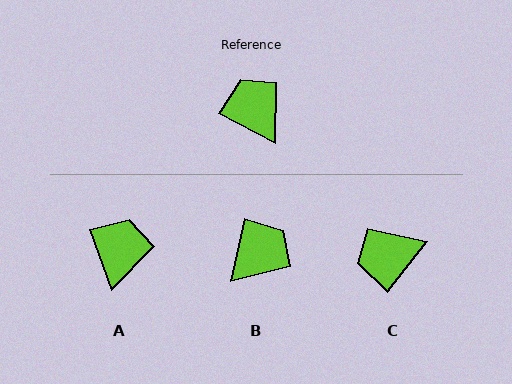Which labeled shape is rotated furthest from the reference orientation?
C, about 79 degrees away.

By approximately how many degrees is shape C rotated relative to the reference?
Approximately 79 degrees counter-clockwise.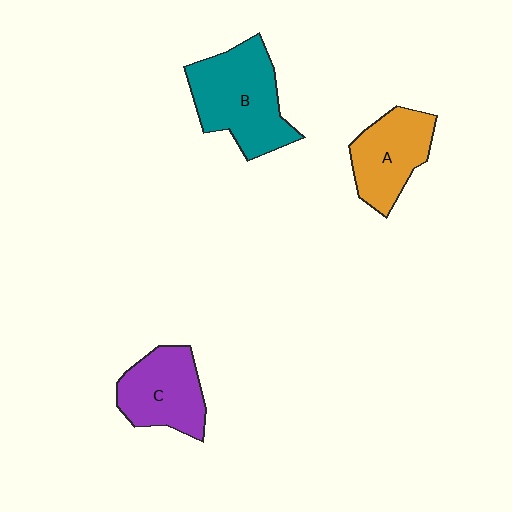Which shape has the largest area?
Shape B (teal).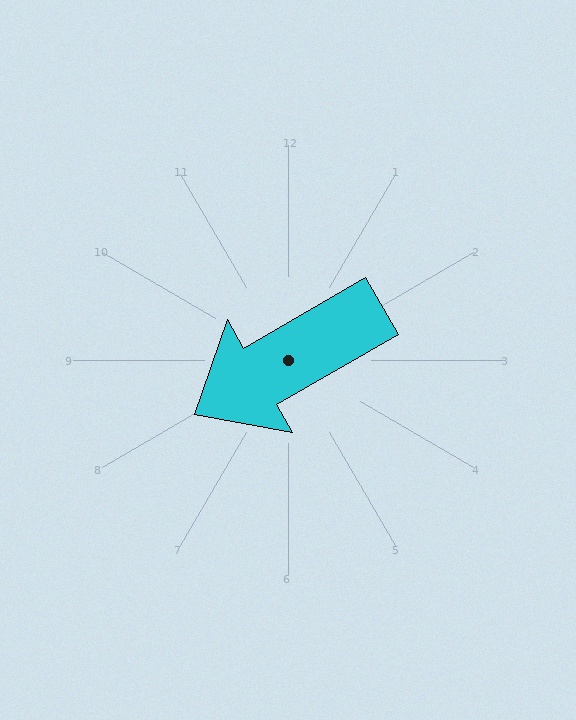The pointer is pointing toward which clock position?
Roughly 8 o'clock.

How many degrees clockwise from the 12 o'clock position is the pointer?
Approximately 240 degrees.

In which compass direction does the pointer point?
Southwest.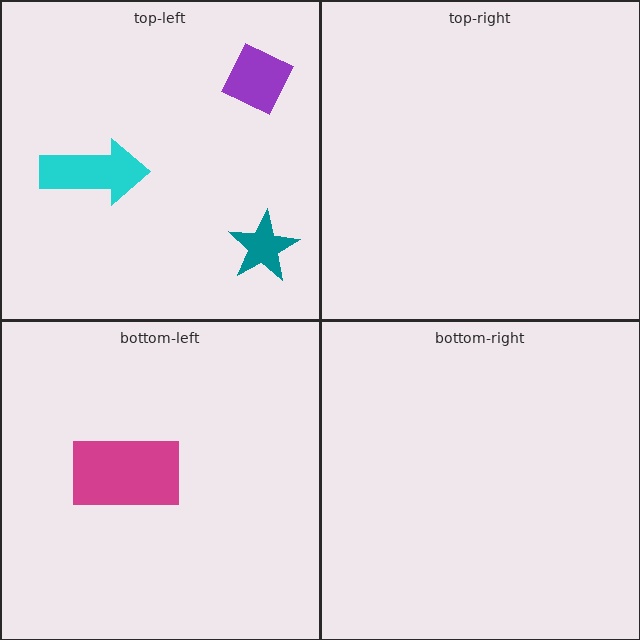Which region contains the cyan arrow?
The top-left region.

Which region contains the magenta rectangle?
The bottom-left region.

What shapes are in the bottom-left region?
The magenta rectangle.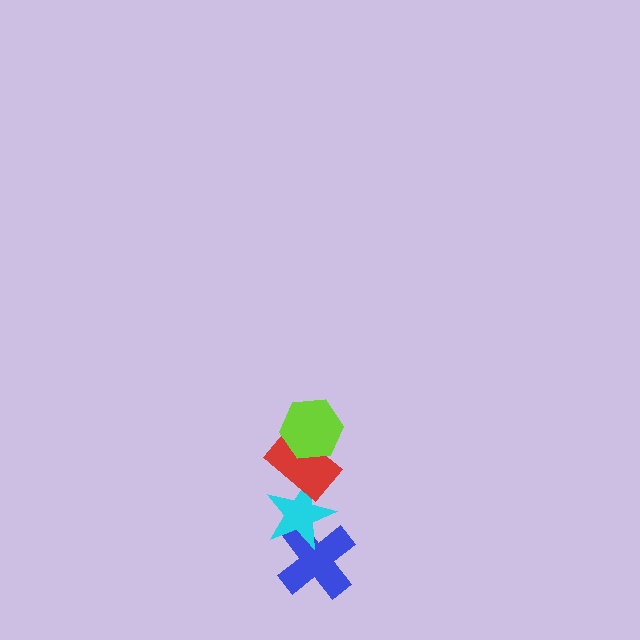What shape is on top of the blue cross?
The cyan star is on top of the blue cross.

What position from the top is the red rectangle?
The red rectangle is 2nd from the top.